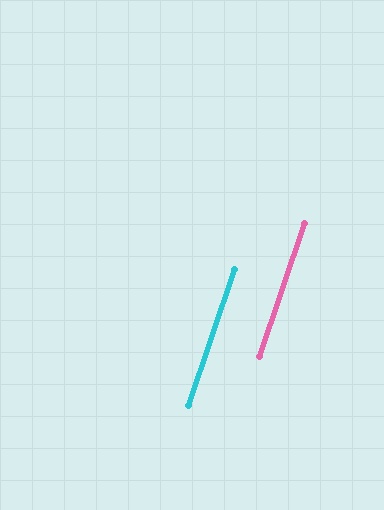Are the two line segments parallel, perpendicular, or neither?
Parallel — their directions differ by only 0.1°.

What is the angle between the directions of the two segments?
Approximately 0 degrees.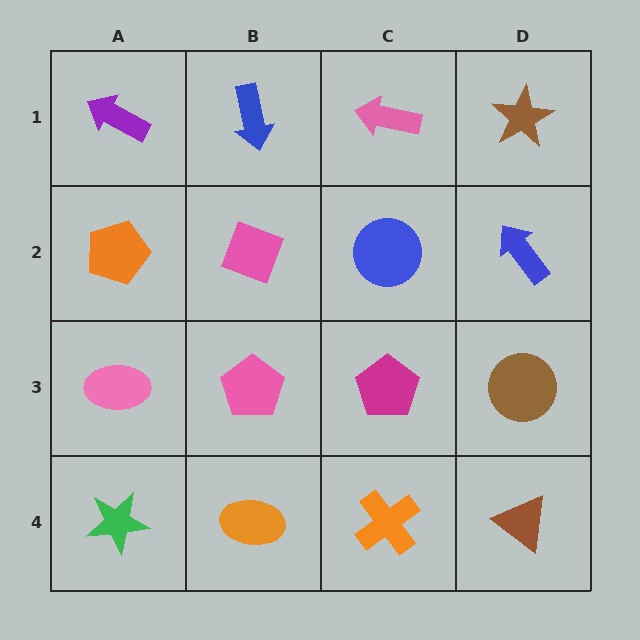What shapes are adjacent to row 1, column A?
An orange pentagon (row 2, column A), a blue arrow (row 1, column B).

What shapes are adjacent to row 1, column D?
A blue arrow (row 2, column D), a pink arrow (row 1, column C).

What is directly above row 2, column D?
A brown star.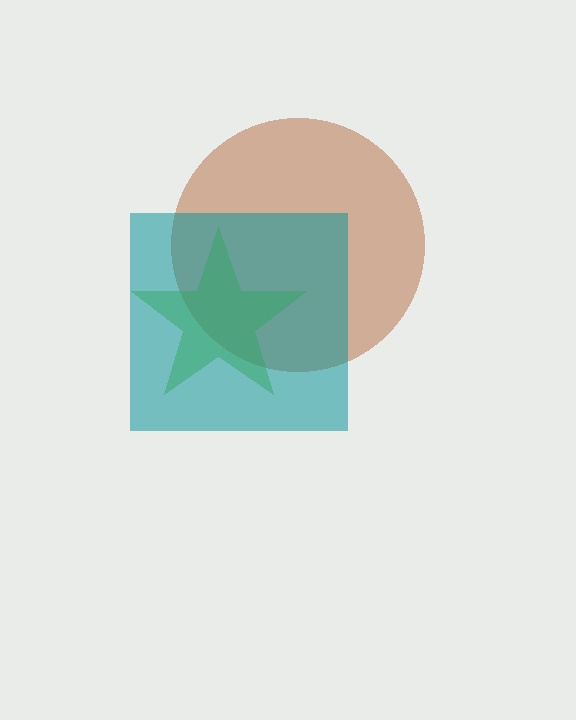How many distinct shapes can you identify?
There are 3 distinct shapes: a brown circle, a lime star, a teal square.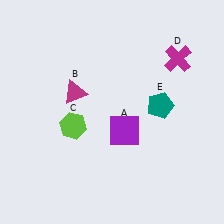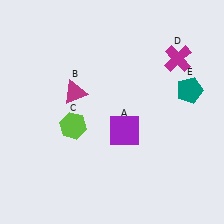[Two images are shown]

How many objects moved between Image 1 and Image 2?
1 object moved between the two images.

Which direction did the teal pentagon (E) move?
The teal pentagon (E) moved right.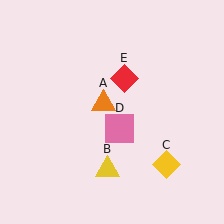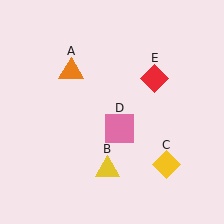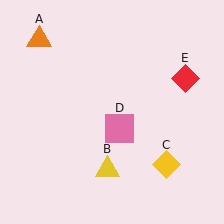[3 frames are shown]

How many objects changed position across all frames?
2 objects changed position: orange triangle (object A), red diamond (object E).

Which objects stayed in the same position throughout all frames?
Yellow triangle (object B) and yellow diamond (object C) and pink square (object D) remained stationary.